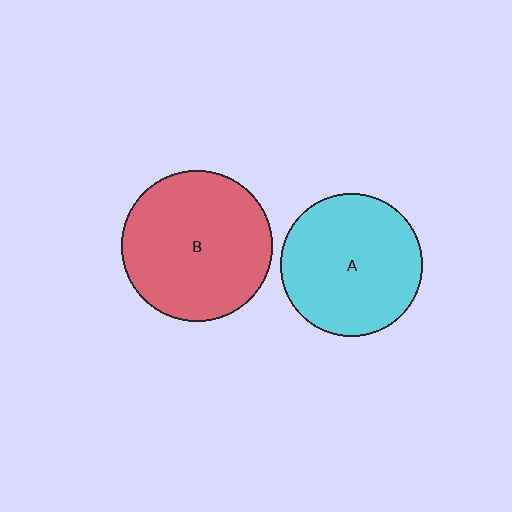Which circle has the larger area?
Circle B (red).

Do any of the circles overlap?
No, none of the circles overlap.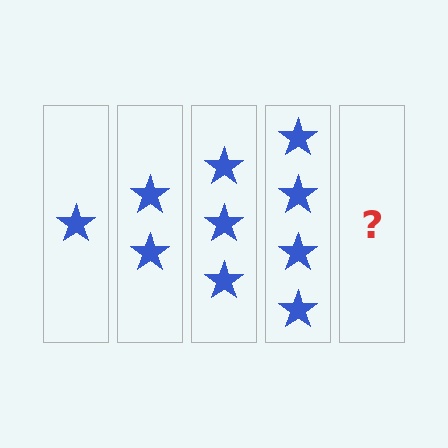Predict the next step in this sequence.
The next step is 5 stars.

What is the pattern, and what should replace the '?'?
The pattern is that each step adds one more star. The '?' should be 5 stars.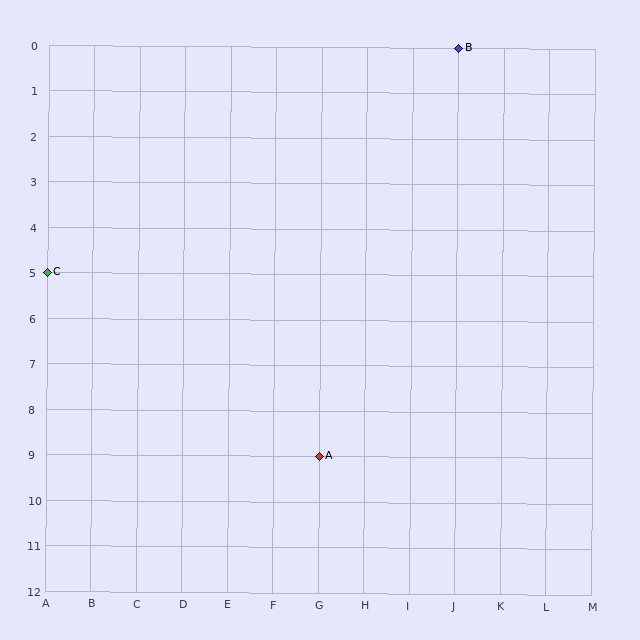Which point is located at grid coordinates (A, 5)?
Point C is at (A, 5).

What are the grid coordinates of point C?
Point C is at grid coordinates (A, 5).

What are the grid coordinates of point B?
Point B is at grid coordinates (J, 0).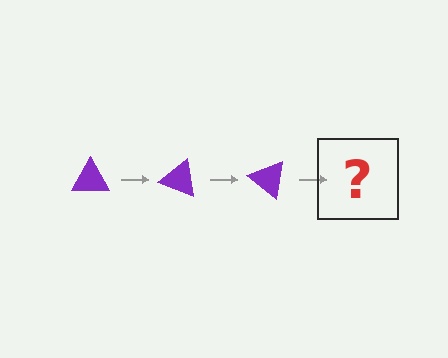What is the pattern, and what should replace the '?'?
The pattern is that the triangle rotates 20 degrees each step. The '?' should be a purple triangle rotated 60 degrees.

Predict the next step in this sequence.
The next step is a purple triangle rotated 60 degrees.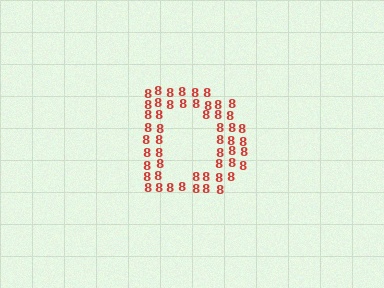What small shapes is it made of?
It is made of small digit 8's.